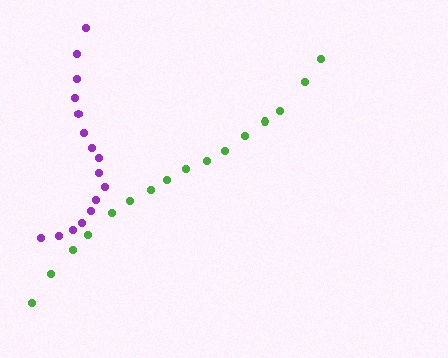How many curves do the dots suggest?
There are 2 distinct paths.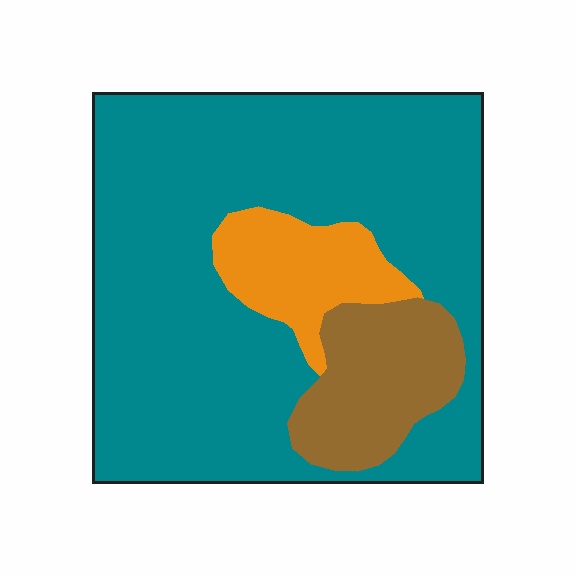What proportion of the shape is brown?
Brown takes up less than a sixth of the shape.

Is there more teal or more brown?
Teal.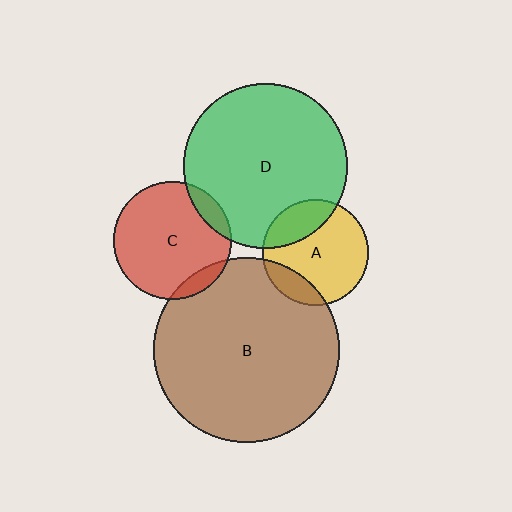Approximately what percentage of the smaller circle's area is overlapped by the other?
Approximately 10%.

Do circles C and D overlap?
Yes.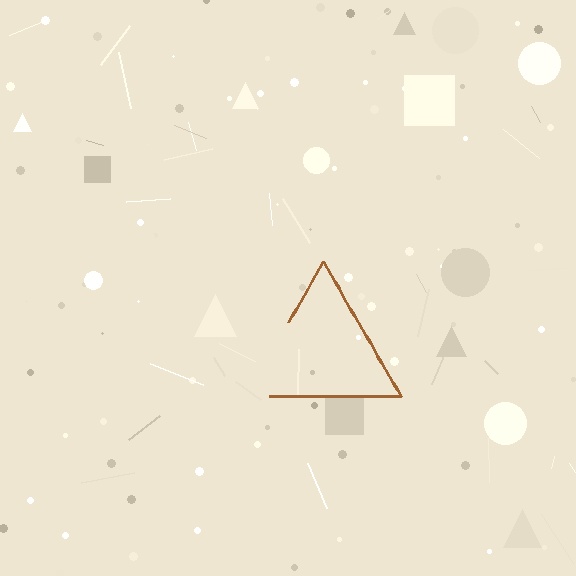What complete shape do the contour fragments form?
The contour fragments form a triangle.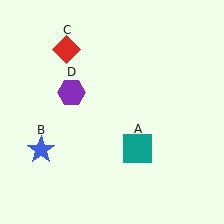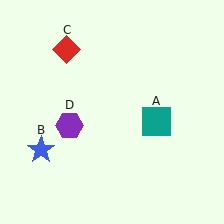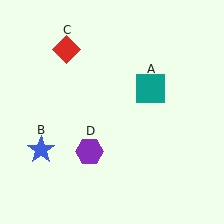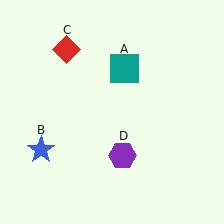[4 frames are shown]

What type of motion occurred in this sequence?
The teal square (object A), purple hexagon (object D) rotated counterclockwise around the center of the scene.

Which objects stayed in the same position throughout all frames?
Blue star (object B) and red diamond (object C) remained stationary.